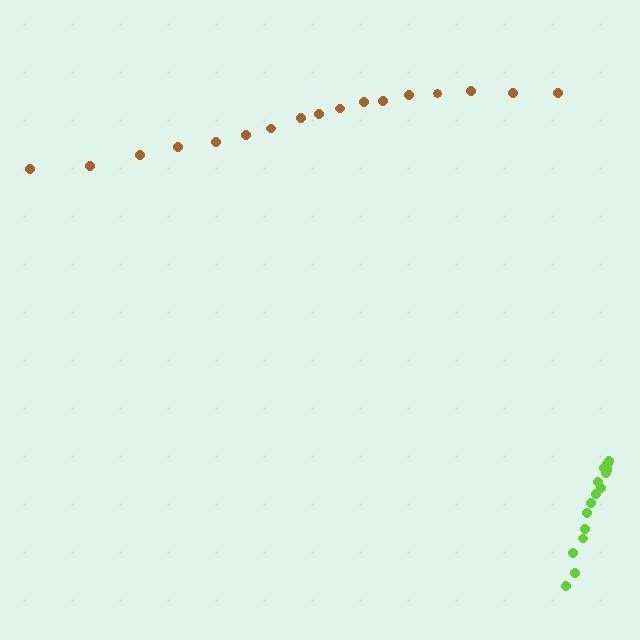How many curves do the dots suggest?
There are 2 distinct paths.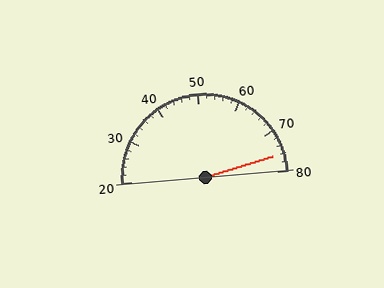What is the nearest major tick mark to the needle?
The nearest major tick mark is 80.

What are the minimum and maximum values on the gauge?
The gauge ranges from 20 to 80.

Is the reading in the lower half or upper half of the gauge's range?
The reading is in the upper half of the range (20 to 80).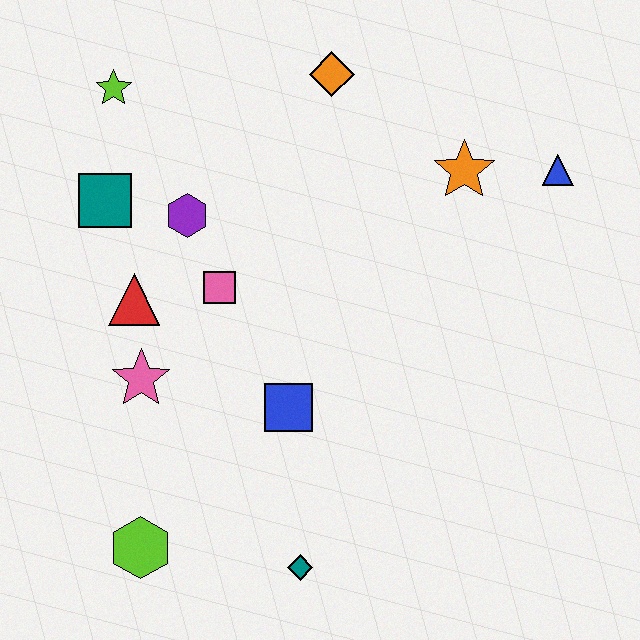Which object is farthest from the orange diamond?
The lime hexagon is farthest from the orange diamond.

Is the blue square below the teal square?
Yes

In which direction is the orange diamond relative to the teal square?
The orange diamond is to the right of the teal square.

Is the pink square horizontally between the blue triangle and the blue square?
No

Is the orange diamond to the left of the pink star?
No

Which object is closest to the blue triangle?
The orange star is closest to the blue triangle.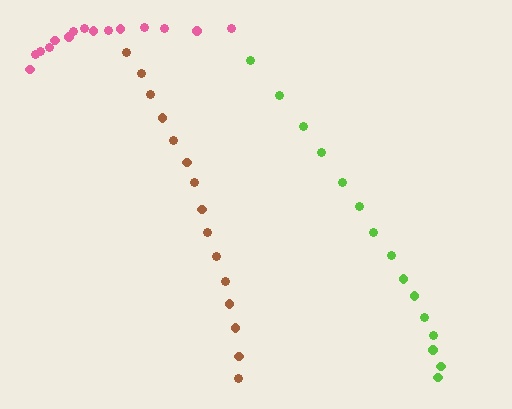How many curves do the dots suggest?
There are 3 distinct paths.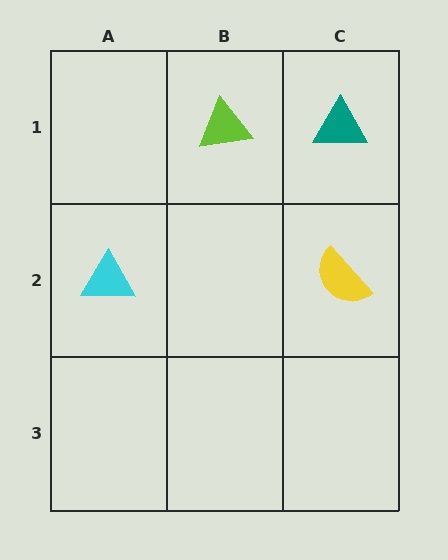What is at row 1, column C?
A teal triangle.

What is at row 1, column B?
A lime triangle.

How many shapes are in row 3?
0 shapes.